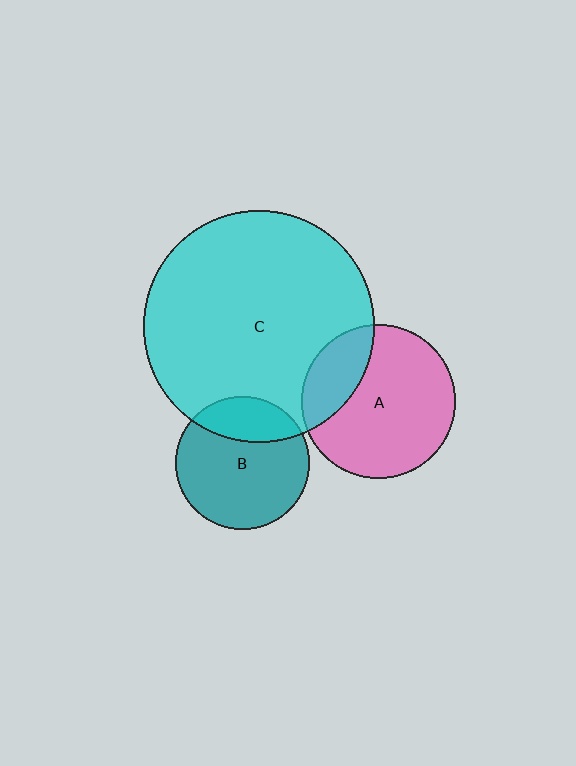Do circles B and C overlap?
Yes.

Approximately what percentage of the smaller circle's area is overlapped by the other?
Approximately 25%.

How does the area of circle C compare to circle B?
Approximately 3.0 times.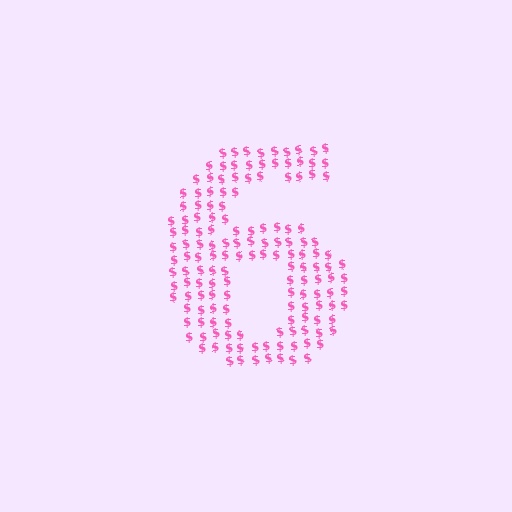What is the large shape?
The large shape is the digit 6.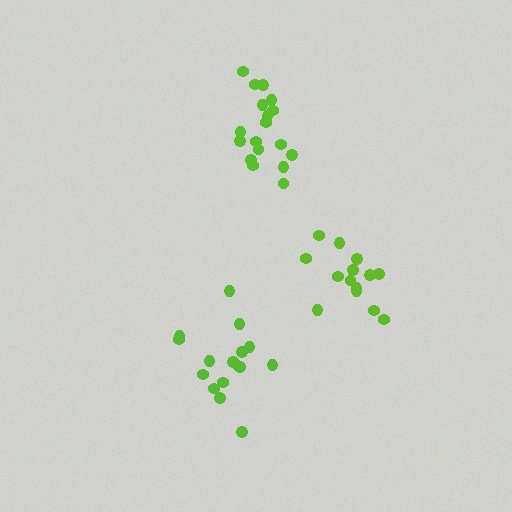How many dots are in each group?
Group 1: 16 dots, Group 2: 18 dots, Group 3: 14 dots (48 total).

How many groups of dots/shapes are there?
There are 3 groups.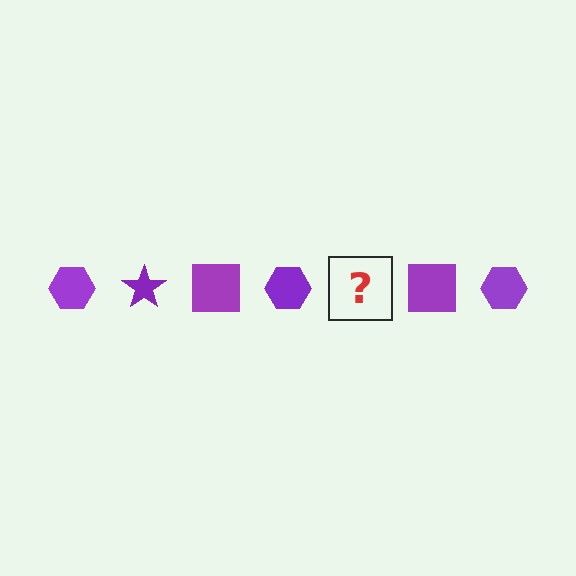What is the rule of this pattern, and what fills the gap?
The rule is that the pattern cycles through hexagon, star, square shapes in purple. The gap should be filled with a purple star.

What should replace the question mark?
The question mark should be replaced with a purple star.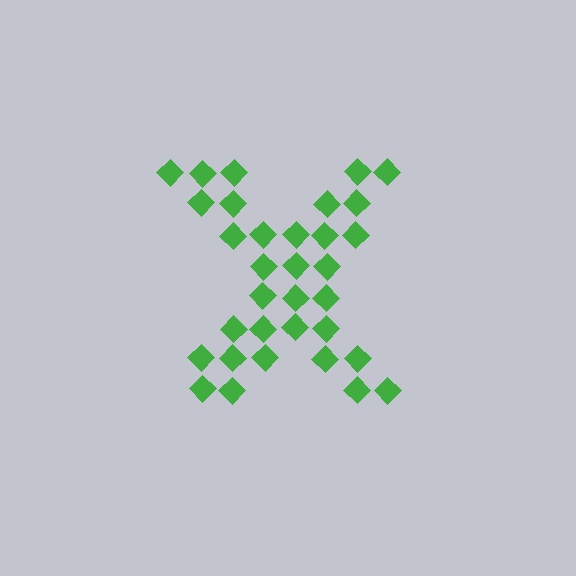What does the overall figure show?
The overall figure shows the letter X.